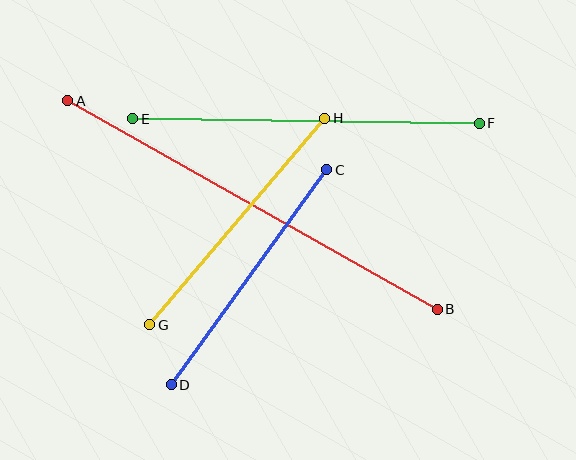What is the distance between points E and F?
The distance is approximately 347 pixels.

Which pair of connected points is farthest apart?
Points A and B are farthest apart.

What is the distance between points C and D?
The distance is approximately 265 pixels.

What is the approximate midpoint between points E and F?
The midpoint is at approximately (306, 121) pixels.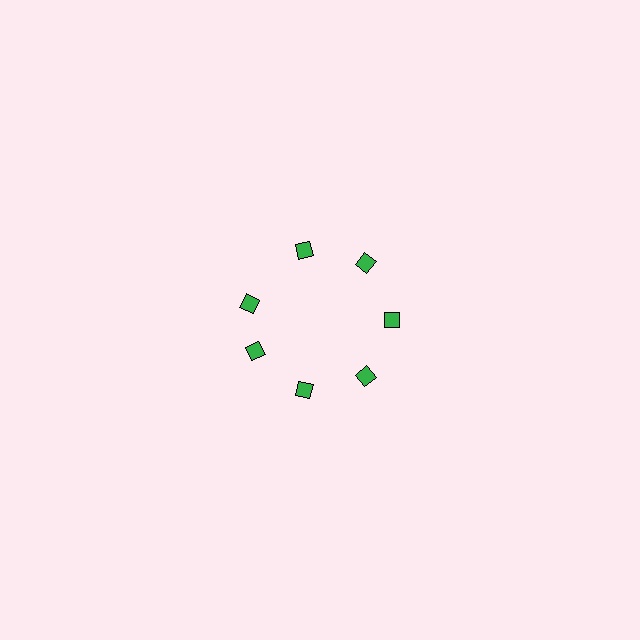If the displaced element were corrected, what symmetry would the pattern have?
It would have 7-fold rotational symmetry — the pattern would map onto itself every 51 degrees.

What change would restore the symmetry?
The symmetry would be restored by rotating it back into even spacing with its neighbors so that all 7 diamonds sit at equal angles and equal distance from the center.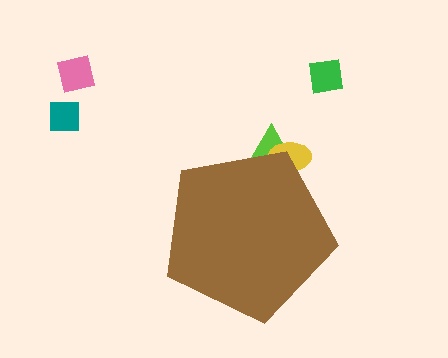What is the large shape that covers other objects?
A brown pentagon.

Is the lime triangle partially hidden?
Yes, the lime triangle is partially hidden behind the brown pentagon.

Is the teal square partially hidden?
No, the teal square is fully visible.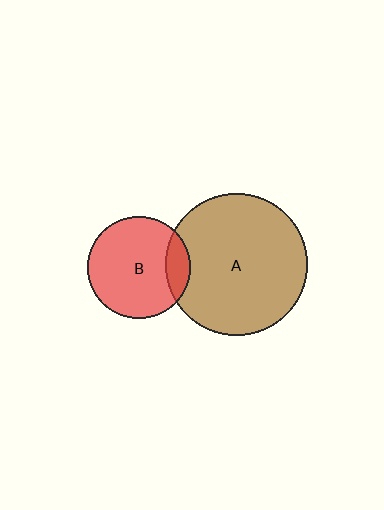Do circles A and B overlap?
Yes.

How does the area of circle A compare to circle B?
Approximately 1.9 times.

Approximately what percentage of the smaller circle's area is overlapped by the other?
Approximately 15%.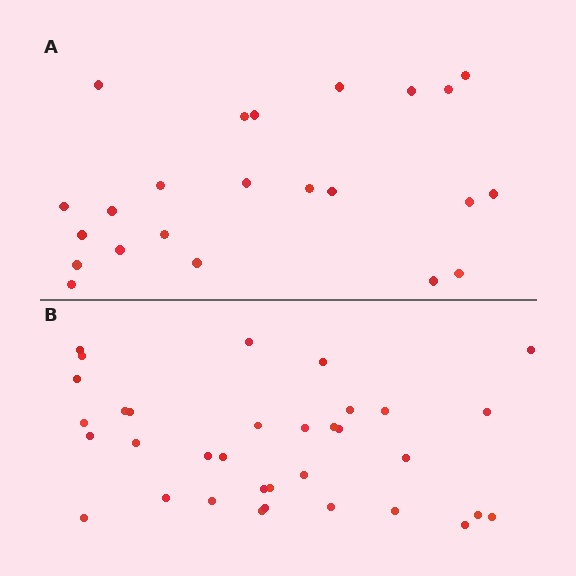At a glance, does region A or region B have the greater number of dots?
Region B (the bottom region) has more dots.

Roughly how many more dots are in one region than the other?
Region B has roughly 12 or so more dots than region A.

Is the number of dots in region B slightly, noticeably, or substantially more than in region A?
Region B has substantially more. The ratio is roughly 1.5 to 1.